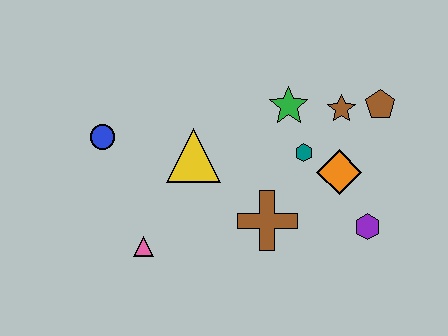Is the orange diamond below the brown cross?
No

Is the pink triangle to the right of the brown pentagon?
No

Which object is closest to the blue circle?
The yellow triangle is closest to the blue circle.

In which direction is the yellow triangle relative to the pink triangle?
The yellow triangle is above the pink triangle.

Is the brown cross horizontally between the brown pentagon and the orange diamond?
No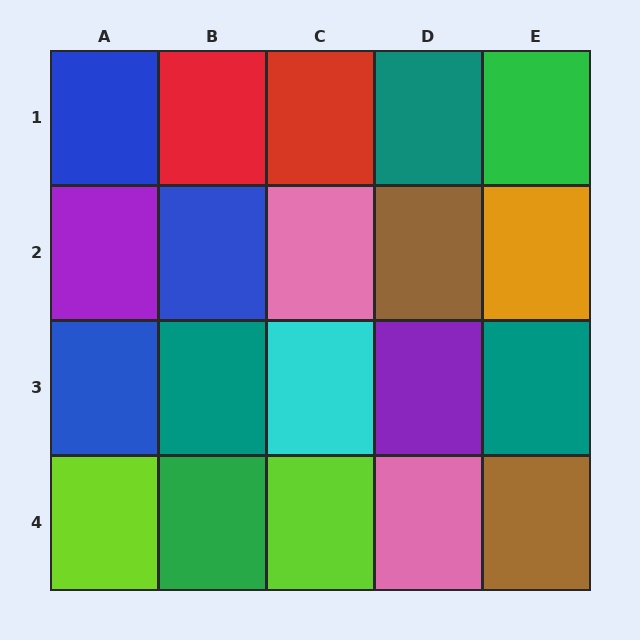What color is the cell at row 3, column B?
Teal.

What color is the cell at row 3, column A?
Blue.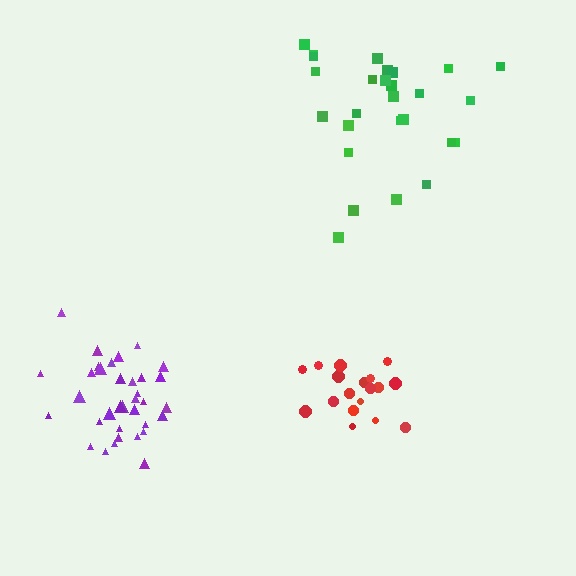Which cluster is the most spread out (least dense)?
Green.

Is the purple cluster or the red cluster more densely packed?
Purple.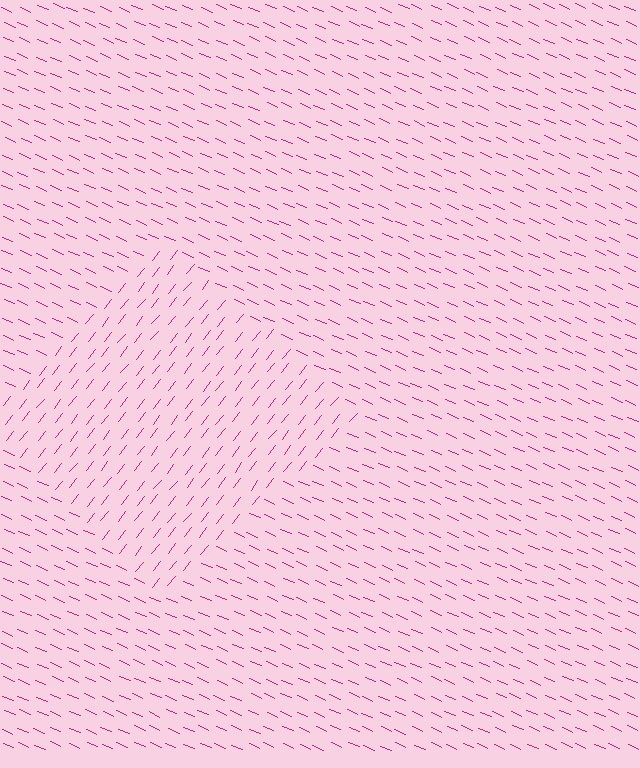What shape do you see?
I see a diamond.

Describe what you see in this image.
The image is filled with small magenta line segments. A diamond region in the image has lines oriented differently from the surrounding lines, creating a visible texture boundary.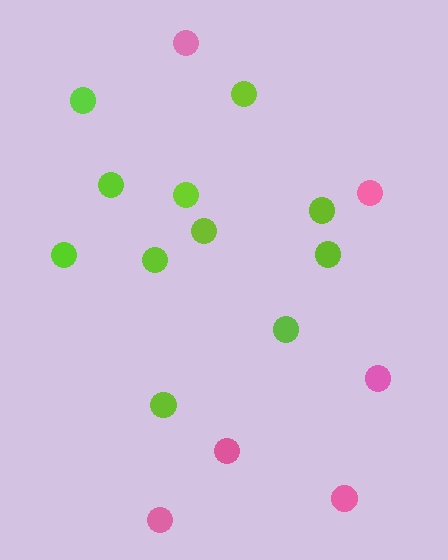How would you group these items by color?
There are 2 groups: one group of lime circles (11) and one group of pink circles (6).